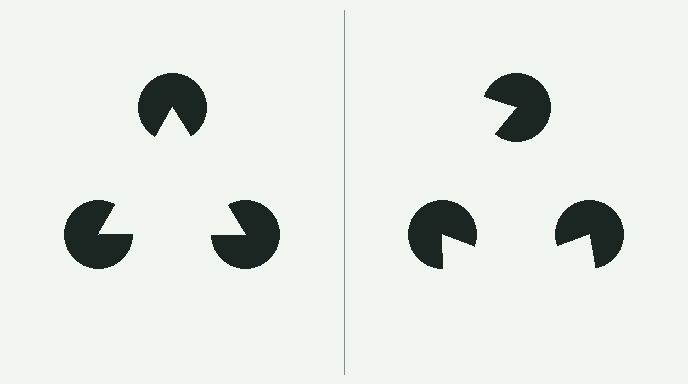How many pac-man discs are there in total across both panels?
6 — 3 on each side.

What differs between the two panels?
The pac-man discs are positioned identically on both sides; only the wedge orientations differ. On the left they align to a triangle; on the right they are misaligned.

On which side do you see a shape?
An illusory triangle appears on the left side. On the right side the wedge cuts are rotated, so no coherent shape forms.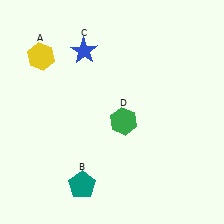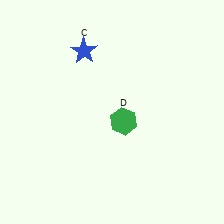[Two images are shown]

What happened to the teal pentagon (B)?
The teal pentagon (B) was removed in Image 2. It was in the bottom-left area of Image 1.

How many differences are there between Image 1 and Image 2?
There are 2 differences between the two images.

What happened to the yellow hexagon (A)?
The yellow hexagon (A) was removed in Image 2. It was in the top-left area of Image 1.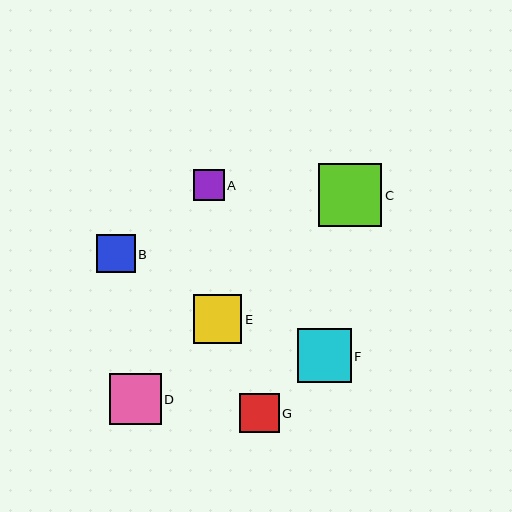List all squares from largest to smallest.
From largest to smallest: C, F, D, E, G, B, A.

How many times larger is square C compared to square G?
Square C is approximately 1.6 times the size of square G.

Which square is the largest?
Square C is the largest with a size of approximately 63 pixels.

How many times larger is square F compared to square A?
Square F is approximately 1.8 times the size of square A.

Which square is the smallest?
Square A is the smallest with a size of approximately 31 pixels.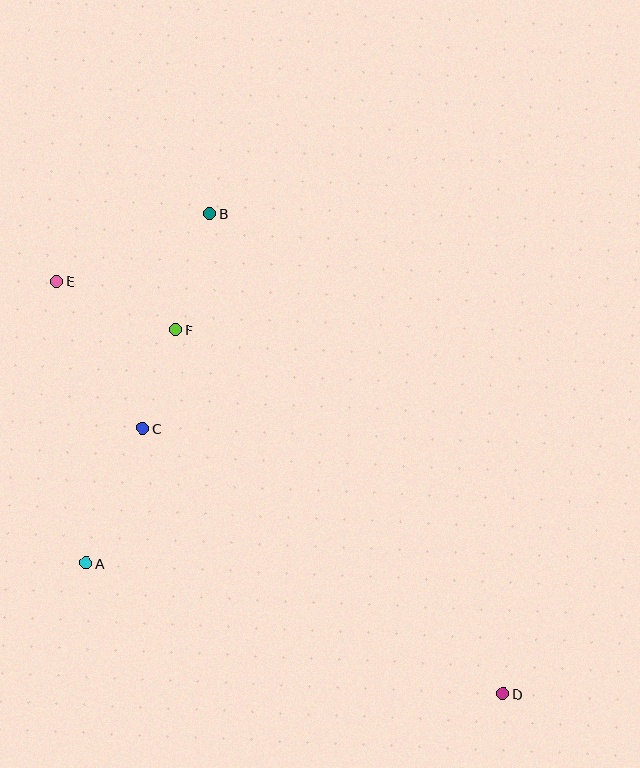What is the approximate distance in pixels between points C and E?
The distance between C and E is approximately 171 pixels.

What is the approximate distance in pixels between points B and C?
The distance between B and C is approximately 225 pixels.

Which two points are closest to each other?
Points C and F are closest to each other.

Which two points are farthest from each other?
Points D and E are farthest from each other.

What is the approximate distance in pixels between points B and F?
The distance between B and F is approximately 121 pixels.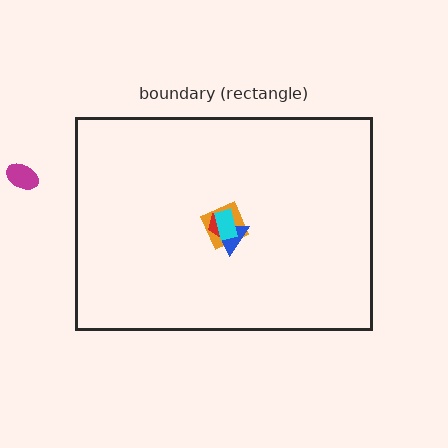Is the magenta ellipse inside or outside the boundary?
Outside.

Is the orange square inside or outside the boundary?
Inside.